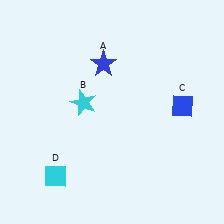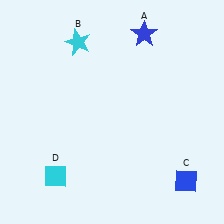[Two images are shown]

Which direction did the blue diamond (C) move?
The blue diamond (C) moved down.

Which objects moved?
The objects that moved are: the blue star (A), the cyan star (B), the blue diamond (C).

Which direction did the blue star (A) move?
The blue star (A) moved right.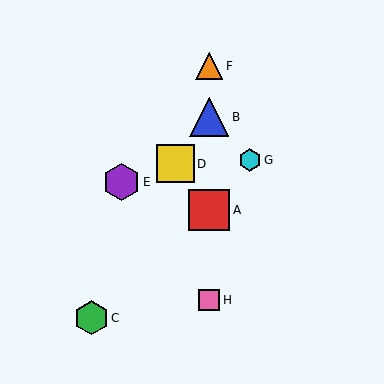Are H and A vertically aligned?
Yes, both are at x≈209.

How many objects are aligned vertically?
4 objects (A, B, F, H) are aligned vertically.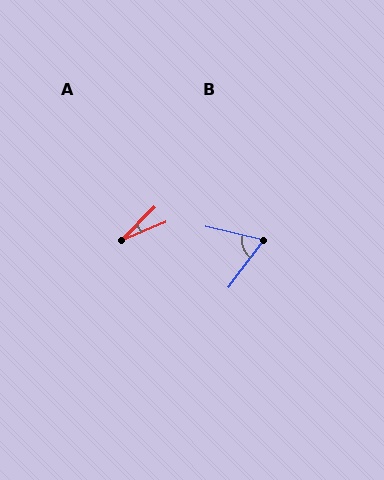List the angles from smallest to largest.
A (23°), B (66°).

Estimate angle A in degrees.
Approximately 23 degrees.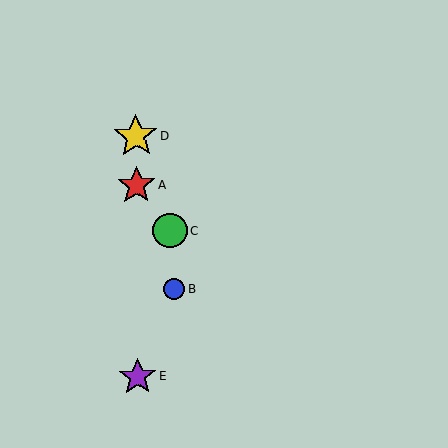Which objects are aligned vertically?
Objects A, D, E are aligned vertically.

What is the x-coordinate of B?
Object B is at x≈175.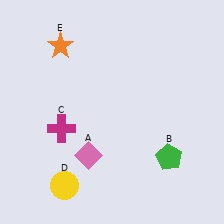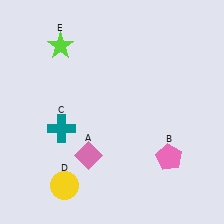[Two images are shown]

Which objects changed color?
B changed from green to pink. C changed from magenta to teal. E changed from orange to lime.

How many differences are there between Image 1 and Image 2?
There are 3 differences between the two images.